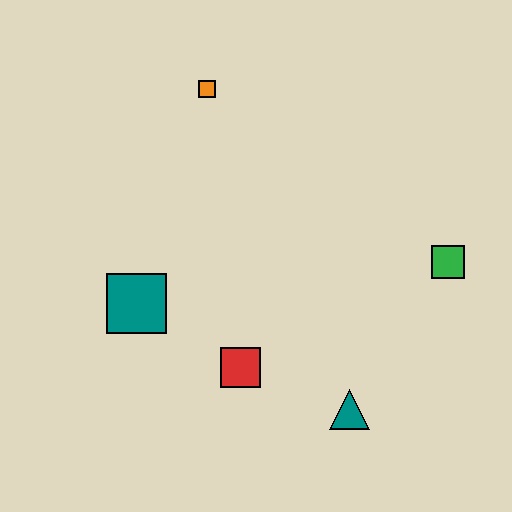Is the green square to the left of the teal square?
No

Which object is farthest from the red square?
The orange square is farthest from the red square.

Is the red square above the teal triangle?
Yes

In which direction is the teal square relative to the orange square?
The teal square is below the orange square.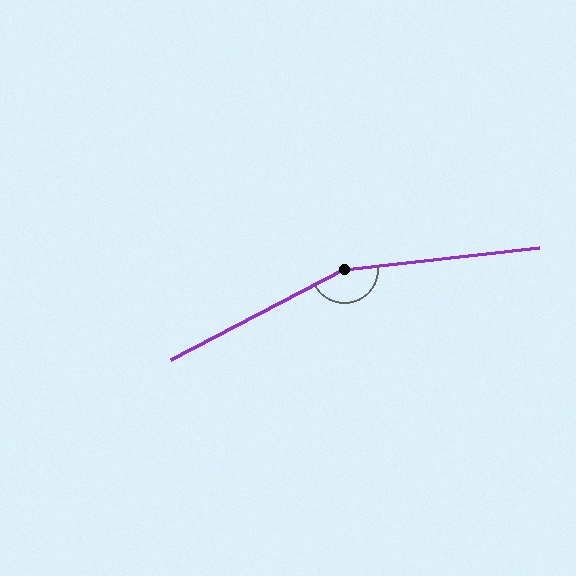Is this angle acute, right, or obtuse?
It is obtuse.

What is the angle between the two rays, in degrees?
Approximately 159 degrees.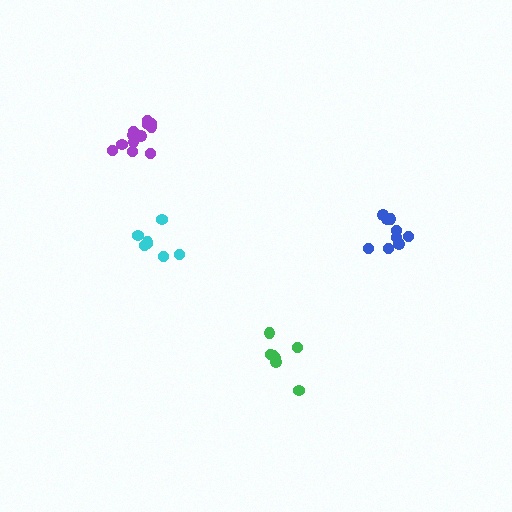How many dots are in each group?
Group 1: 9 dots, Group 2: 7 dots, Group 3: 7 dots, Group 4: 12 dots (35 total).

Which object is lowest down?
The green cluster is bottommost.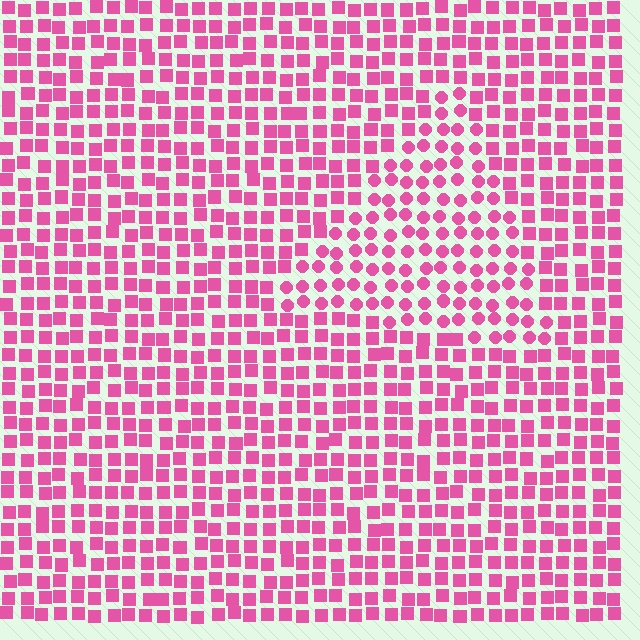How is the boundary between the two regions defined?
The boundary is defined by a change in element shape: circles inside vs. squares outside. All elements share the same color and spacing.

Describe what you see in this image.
The image is filled with small pink elements arranged in a uniform grid. A triangle-shaped region contains circles, while the surrounding area contains squares. The boundary is defined purely by the change in element shape.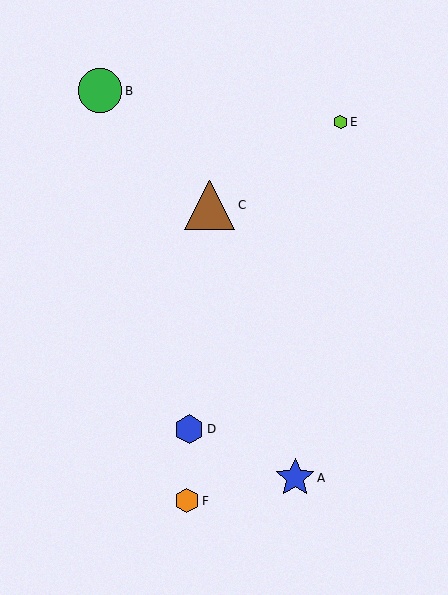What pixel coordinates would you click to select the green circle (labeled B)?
Click at (100, 91) to select the green circle B.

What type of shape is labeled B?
Shape B is a green circle.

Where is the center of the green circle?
The center of the green circle is at (100, 91).